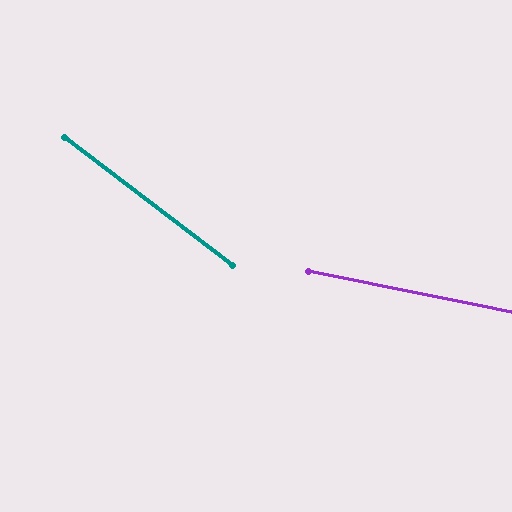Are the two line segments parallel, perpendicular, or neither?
Neither parallel nor perpendicular — they differ by about 26°.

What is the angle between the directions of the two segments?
Approximately 26 degrees.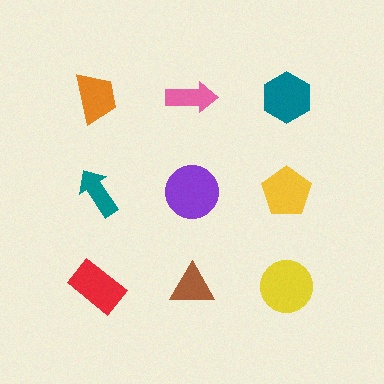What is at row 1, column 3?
A teal hexagon.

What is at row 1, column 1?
An orange trapezoid.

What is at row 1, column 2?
A pink arrow.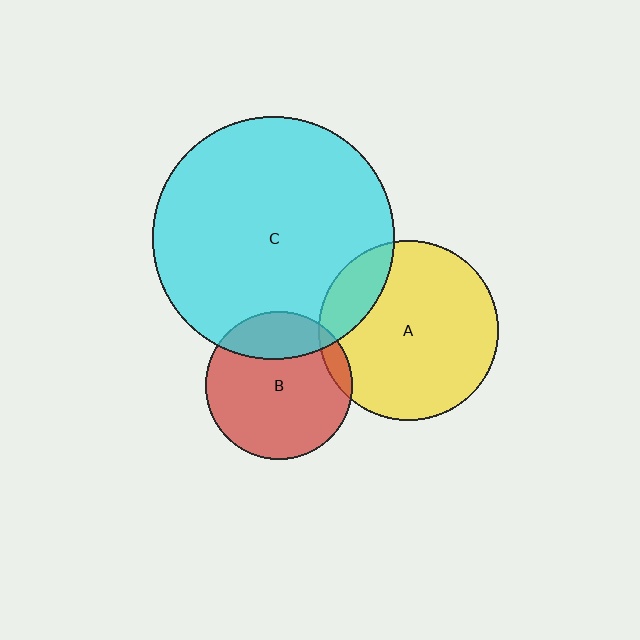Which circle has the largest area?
Circle C (cyan).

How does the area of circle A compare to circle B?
Approximately 1.5 times.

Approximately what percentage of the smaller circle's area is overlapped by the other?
Approximately 15%.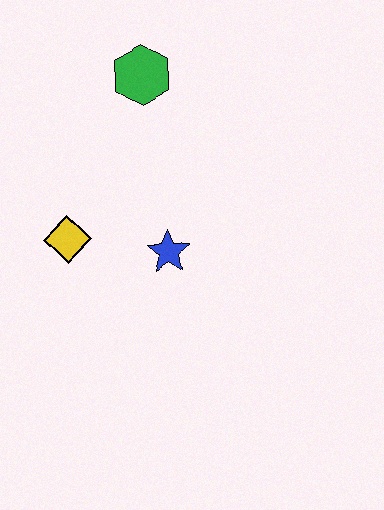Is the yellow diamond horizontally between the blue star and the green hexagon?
No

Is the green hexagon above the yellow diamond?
Yes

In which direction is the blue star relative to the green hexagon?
The blue star is below the green hexagon.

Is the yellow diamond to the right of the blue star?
No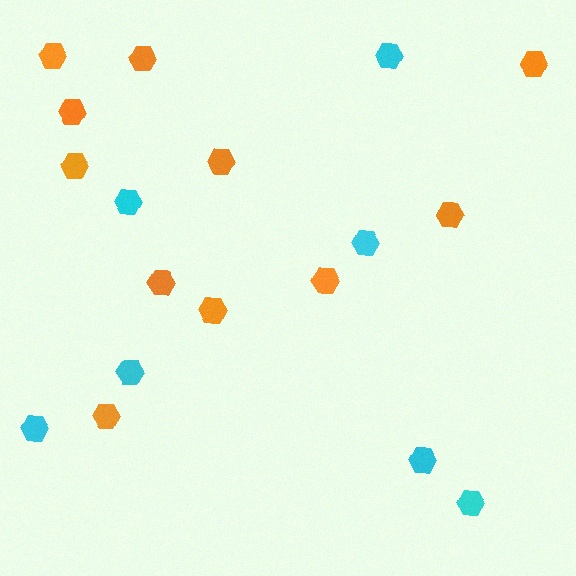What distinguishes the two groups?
There are 2 groups: one group of cyan hexagons (7) and one group of orange hexagons (11).